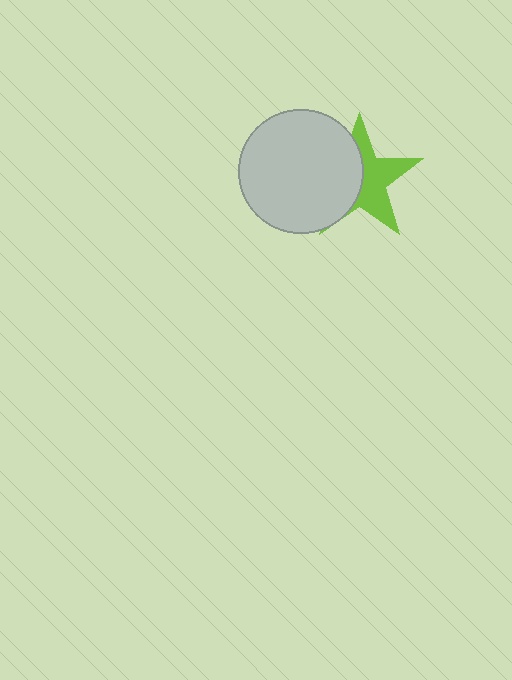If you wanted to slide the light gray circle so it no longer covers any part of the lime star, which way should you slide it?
Slide it left — that is the most direct way to separate the two shapes.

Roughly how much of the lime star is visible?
About half of it is visible (roughly 52%).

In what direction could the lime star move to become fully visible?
The lime star could move right. That would shift it out from behind the light gray circle entirely.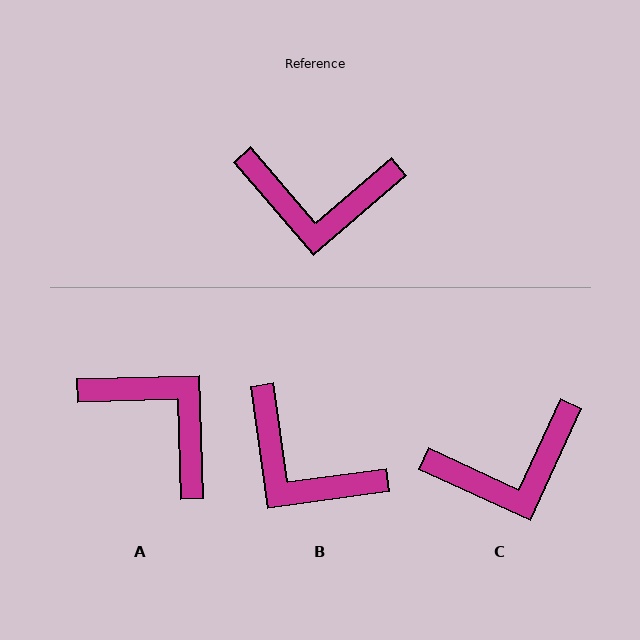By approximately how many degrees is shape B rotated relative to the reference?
Approximately 33 degrees clockwise.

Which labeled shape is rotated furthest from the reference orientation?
A, about 141 degrees away.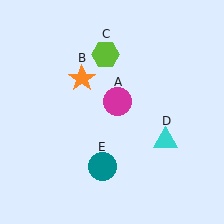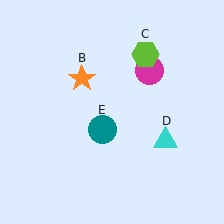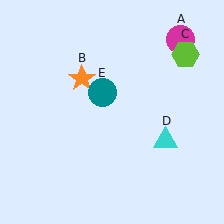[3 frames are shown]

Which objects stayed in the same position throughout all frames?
Orange star (object B) and cyan triangle (object D) remained stationary.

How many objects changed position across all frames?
3 objects changed position: magenta circle (object A), lime hexagon (object C), teal circle (object E).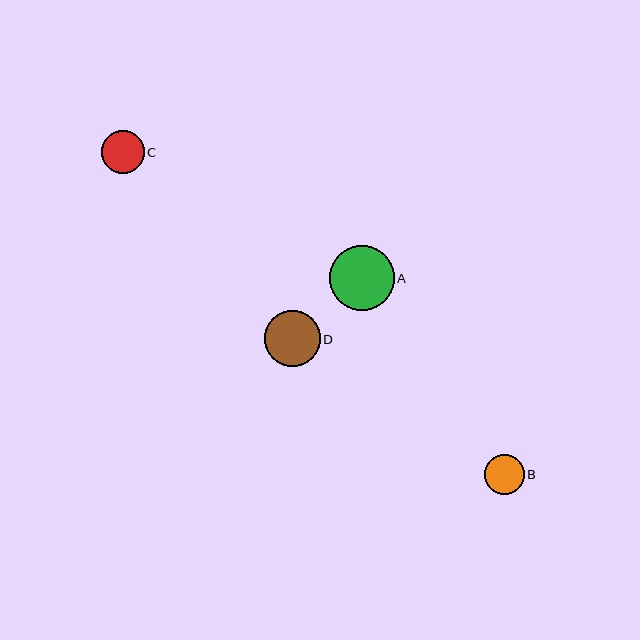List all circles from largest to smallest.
From largest to smallest: A, D, C, B.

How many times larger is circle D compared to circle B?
Circle D is approximately 1.4 times the size of circle B.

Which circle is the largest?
Circle A is the largest with a size of approximately 65 pixels.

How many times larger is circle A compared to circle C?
Circle A is approximately 1.5 times the size of circle C.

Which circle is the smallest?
Circle B is the smallest with a size of approximately 40 pixels.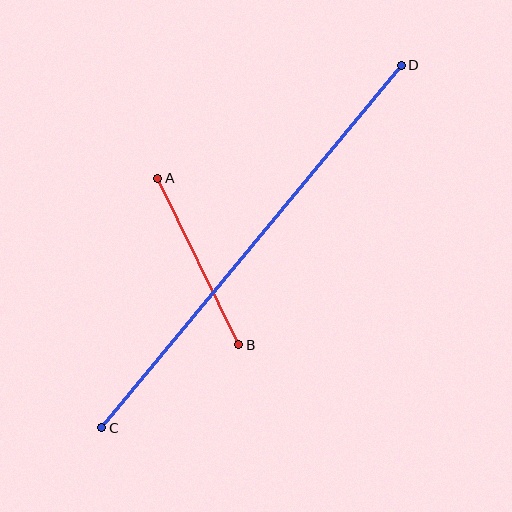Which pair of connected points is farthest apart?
Points C and D are farthest apart.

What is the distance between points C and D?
The distance is approximately 470 pixels.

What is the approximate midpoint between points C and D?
The midpoint is at approximately (251, 247) pixels.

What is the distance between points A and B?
The distance is approximately 185 pixels.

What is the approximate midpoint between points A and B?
The midpoint is at approximately (198, 262) pixels.